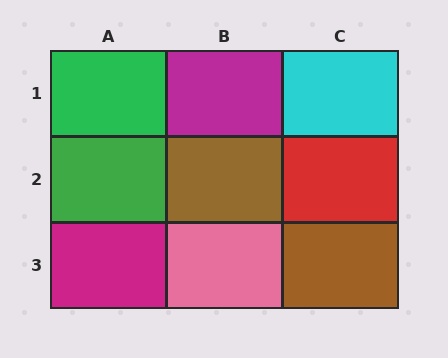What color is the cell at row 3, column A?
Magenta.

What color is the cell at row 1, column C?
Cyan.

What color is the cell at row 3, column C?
Brown.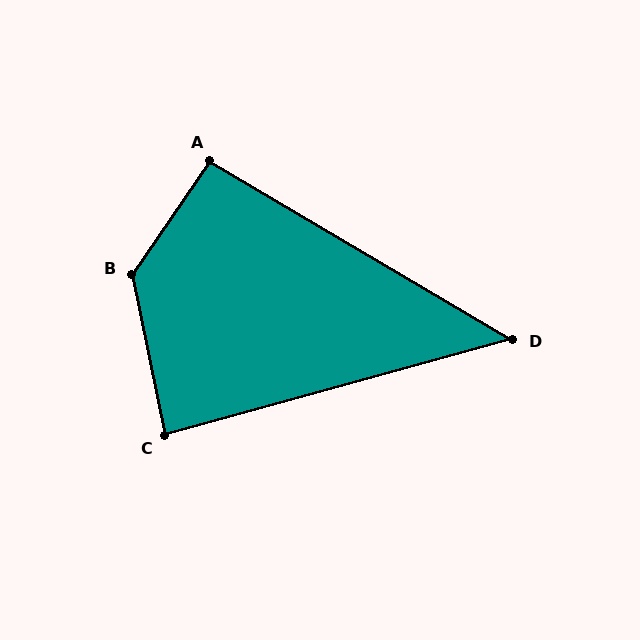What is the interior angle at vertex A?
Approximately 94 degrees (approximately right).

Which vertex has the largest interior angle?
B, at approximately 134 degrees.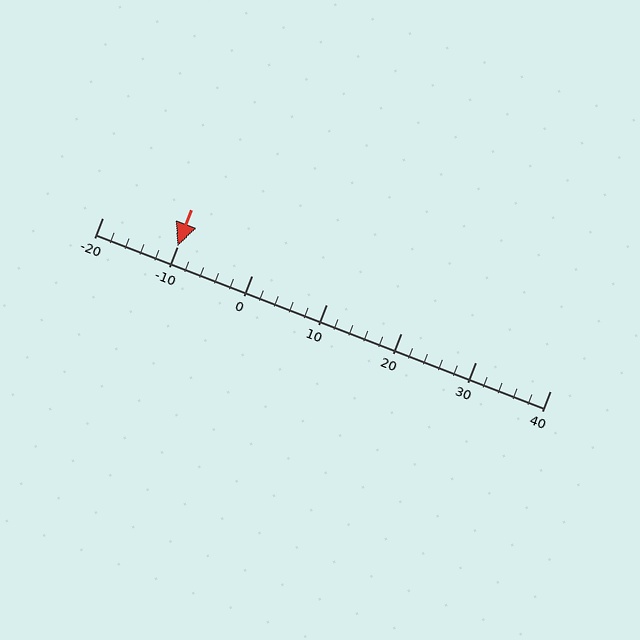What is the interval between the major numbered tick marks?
The major tick marks are spaced 10 units apart.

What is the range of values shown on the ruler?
The ruler shows values from -20 to 40.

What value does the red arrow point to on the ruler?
The red arrow points to approximately -10.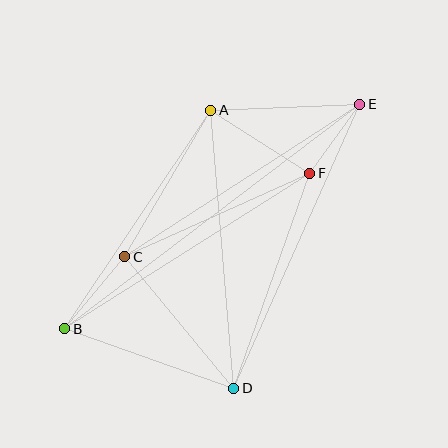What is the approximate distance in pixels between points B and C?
The distance between B and C is approximately 94 pixels.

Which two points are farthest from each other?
Points B and E are farthest from each other.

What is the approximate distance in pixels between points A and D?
The distance between A and D is approximately 279 pixels.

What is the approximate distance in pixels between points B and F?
The distance between B and F is approximately 290 pixels.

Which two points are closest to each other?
Points E and F are closest to each other.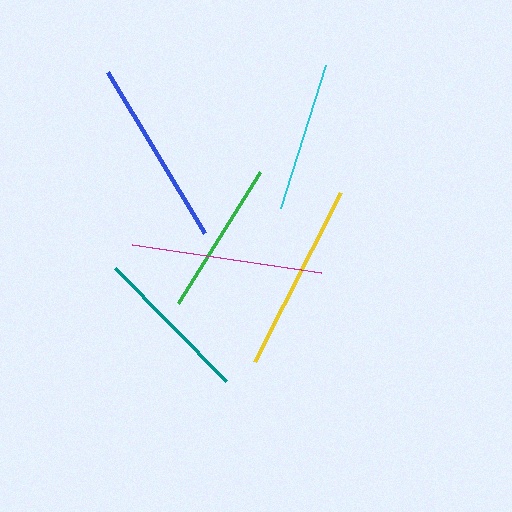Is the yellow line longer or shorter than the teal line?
The yellow line is longer than the teal line.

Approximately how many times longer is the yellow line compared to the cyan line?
The yellow line is approximately 1.3 times the length of the cyan line.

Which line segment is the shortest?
The cyan line is the shortest at approximately 150 pixels.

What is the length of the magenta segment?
The magenta segment is approximately 191 pixels long.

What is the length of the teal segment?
The teal segment is approximately 159 pixels long.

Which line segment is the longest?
The magenta line is the longest at approximately 191 pixels.